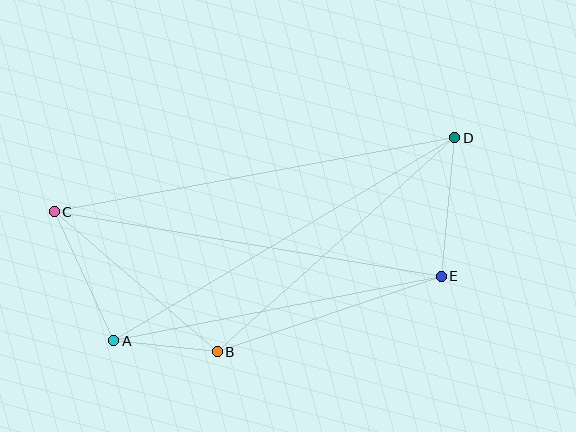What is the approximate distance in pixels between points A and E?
The distance between A and E is approximately 334 pixels.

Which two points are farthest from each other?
Points C and D are farthest from each other.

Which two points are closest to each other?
Points A and B are closest to each other.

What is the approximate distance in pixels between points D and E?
The distance between D and E is approximately 139 pixels.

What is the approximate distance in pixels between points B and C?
The distance between B and C is approximately 215 pixels.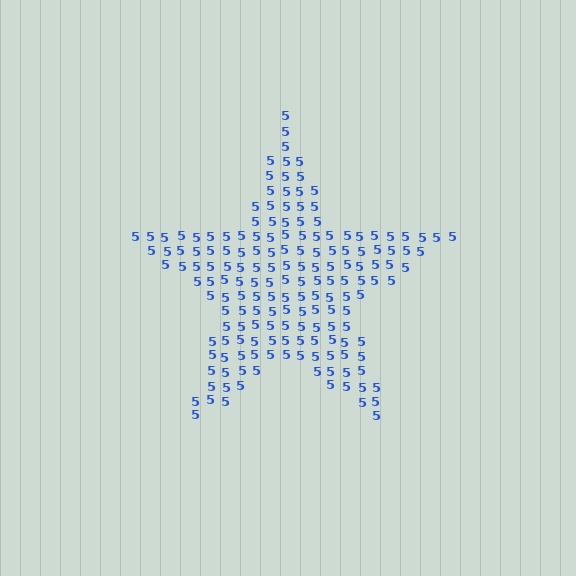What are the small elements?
The small elements are digit 5's.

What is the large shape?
The large shape is a star.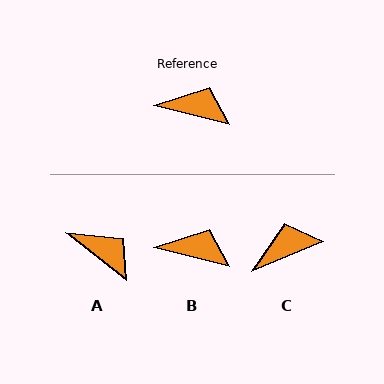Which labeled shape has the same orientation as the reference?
B.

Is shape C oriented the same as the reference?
No, it is off by about 37 degrees.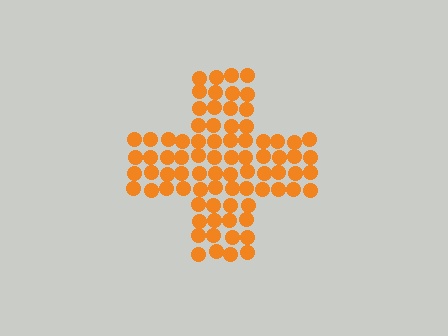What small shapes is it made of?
It is made of small circles.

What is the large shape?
The large shape is a cross.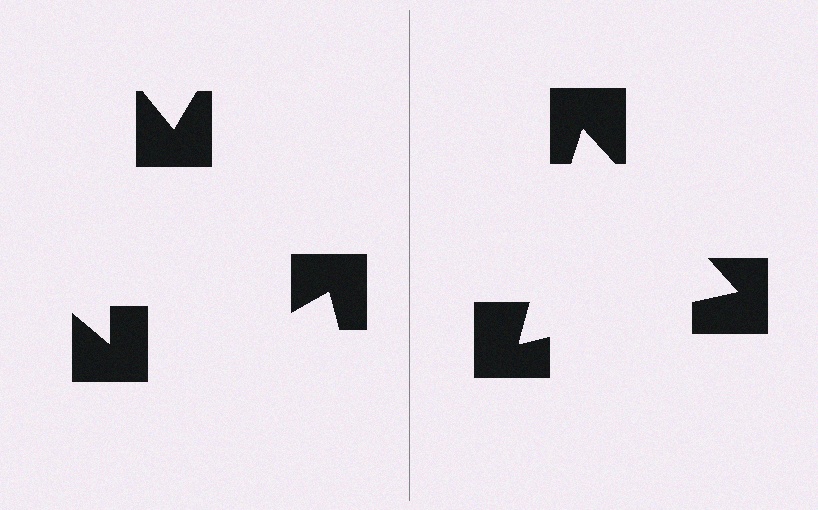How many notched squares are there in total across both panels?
6 — 3 on each side.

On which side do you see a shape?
An illusory triangle appears on the right side. On the left side the wedge cuts are rotated, so no coherent shape forms.